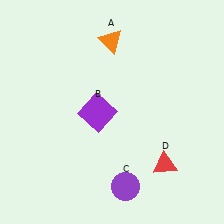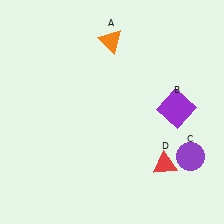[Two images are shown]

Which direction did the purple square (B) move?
The purple square (B) moved right.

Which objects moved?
The objects that moved are: the purple square (B), the purple circle (C).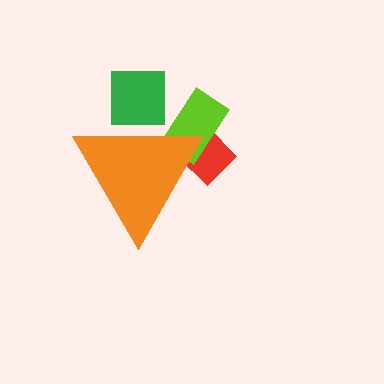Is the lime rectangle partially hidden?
Yes, the lime rectangle is partially hidden behind the orange triangle.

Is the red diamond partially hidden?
Yes, the red diamond is partially hidden behind the orange triangle.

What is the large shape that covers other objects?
An orange triangle.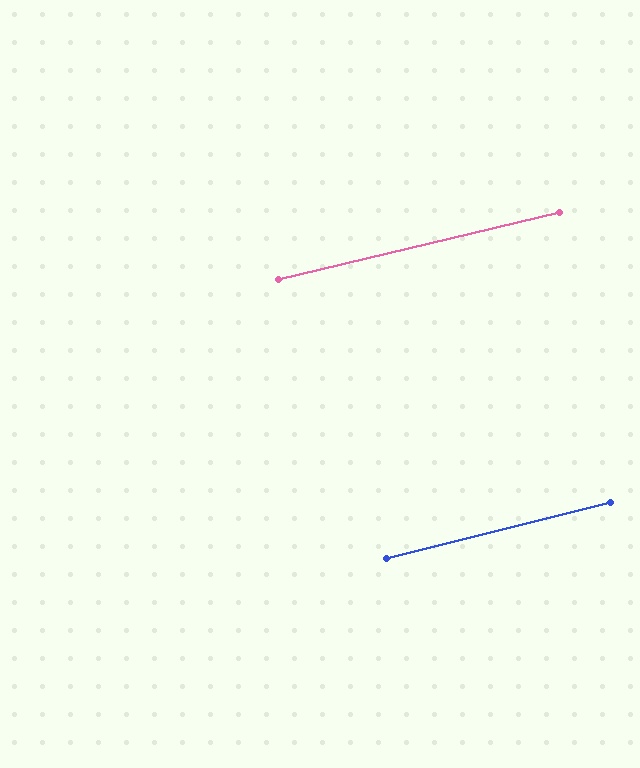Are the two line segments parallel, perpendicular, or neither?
Parallel — their directions differ by only 0.5°.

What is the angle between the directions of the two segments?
Approximately 1 degree.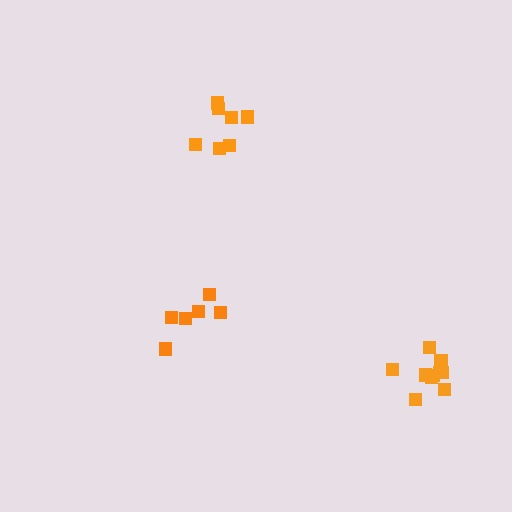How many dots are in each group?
Group 1: 7 dots, Group 2: 6 dots, Group 3: 10 dots (23 total).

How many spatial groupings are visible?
There are 3 spatial groupings.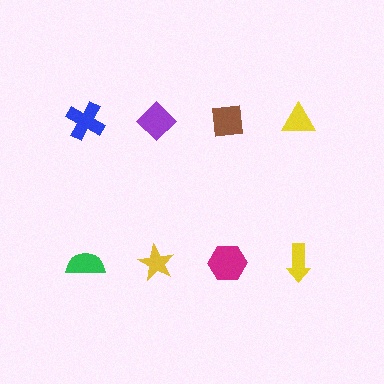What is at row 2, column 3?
A magenta hexagon.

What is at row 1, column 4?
A yellow triangle.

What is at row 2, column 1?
A green semicircle.